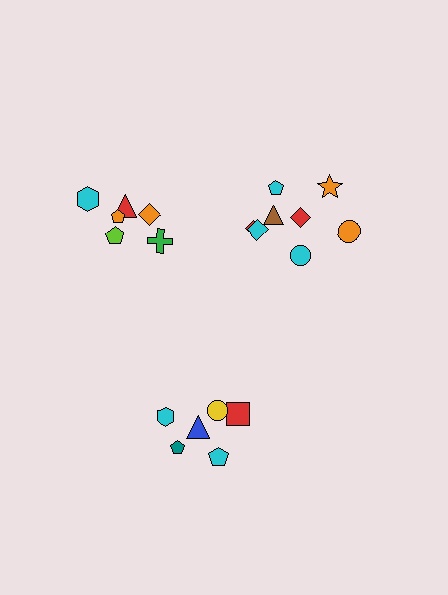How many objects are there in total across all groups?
There are 20 objects.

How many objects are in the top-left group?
There are 6 objects.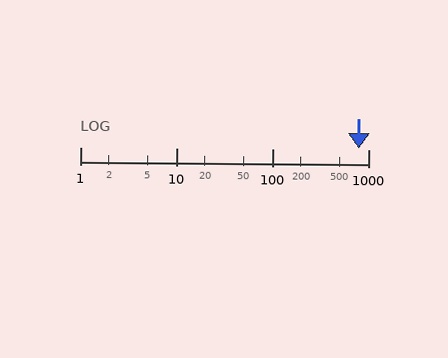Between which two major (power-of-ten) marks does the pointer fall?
The pointer is between 100 and 1000.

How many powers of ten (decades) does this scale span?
The scale spans 3 decades, from 1 to 1000.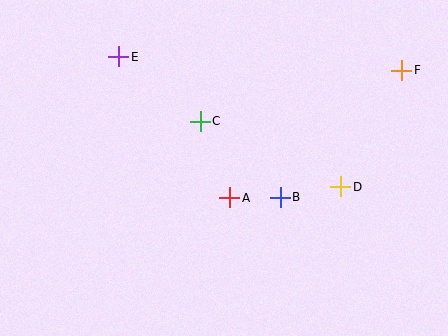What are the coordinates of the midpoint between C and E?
The midpoint between C and E is at (159, 89).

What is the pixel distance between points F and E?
The distance between F and E is 283 pixels.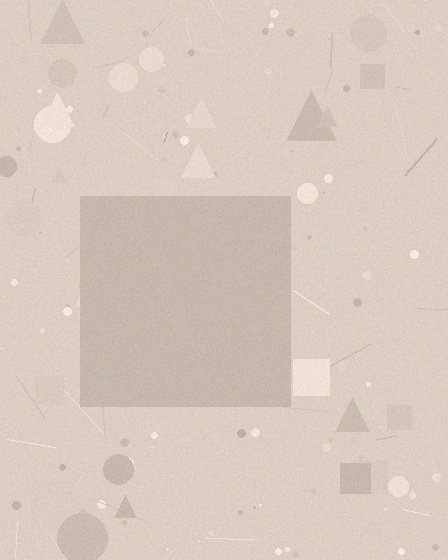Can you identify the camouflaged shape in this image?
The camouflaged shape is a square.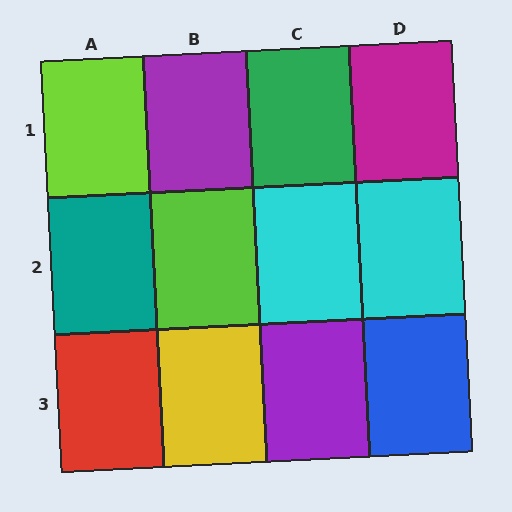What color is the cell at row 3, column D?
Blue.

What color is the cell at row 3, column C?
Purple.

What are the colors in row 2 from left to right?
Teal, lime, cyan, cyan.